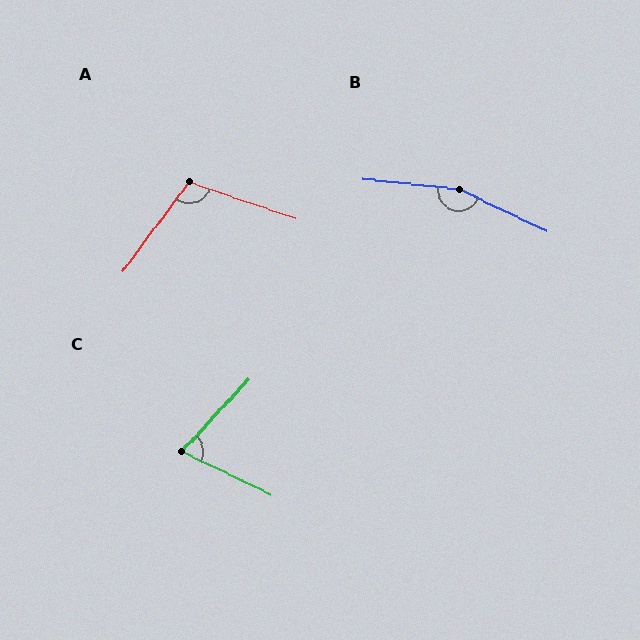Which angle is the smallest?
C, at approximately 73 degrees.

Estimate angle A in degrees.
Approximately 108 degrees.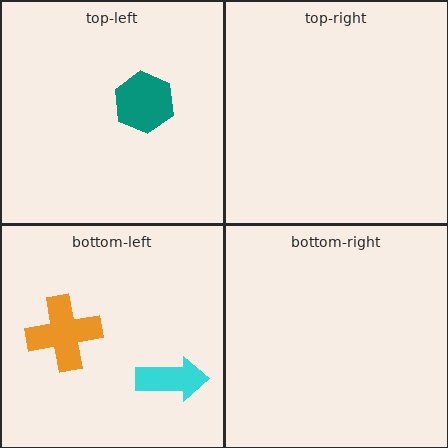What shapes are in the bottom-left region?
The orange cross, the cyan arrow.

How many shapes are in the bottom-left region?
2.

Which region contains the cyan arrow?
The bottom-left region.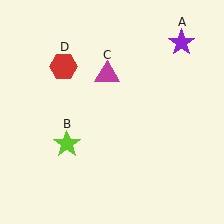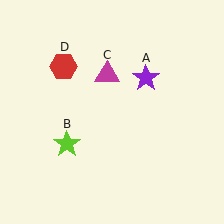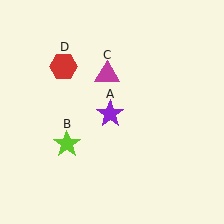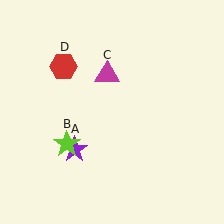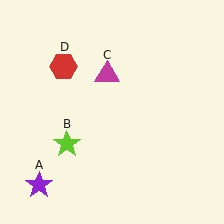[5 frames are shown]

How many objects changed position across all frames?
1 object changed position: purple star (object A).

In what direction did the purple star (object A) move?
The purple star (object A) moved down and to the left.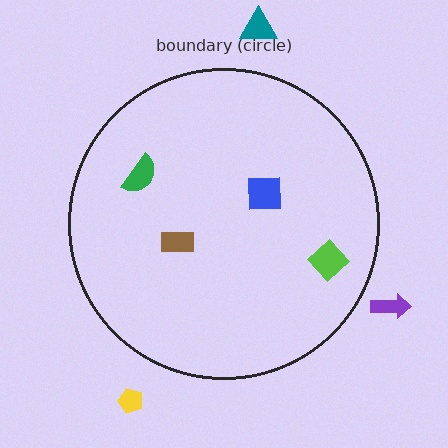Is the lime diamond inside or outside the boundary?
Inside.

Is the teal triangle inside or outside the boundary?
Outside.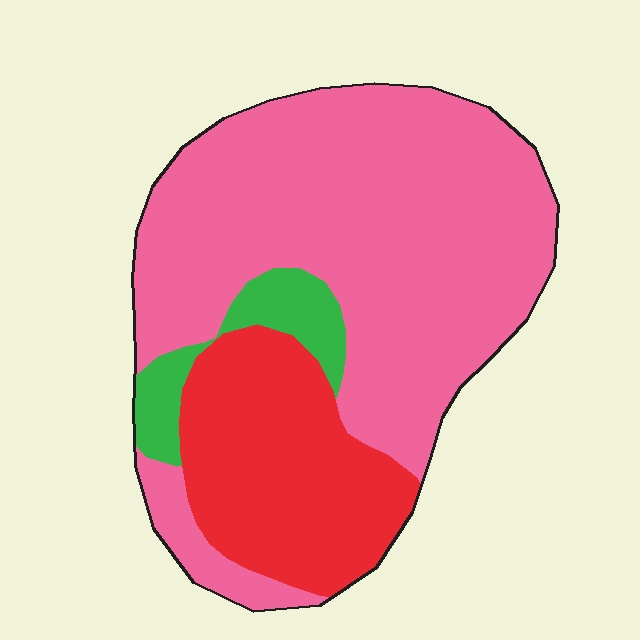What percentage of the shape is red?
Red covers around 25% of the shape.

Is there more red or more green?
Red.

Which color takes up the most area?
Pink, at roughly 65%.